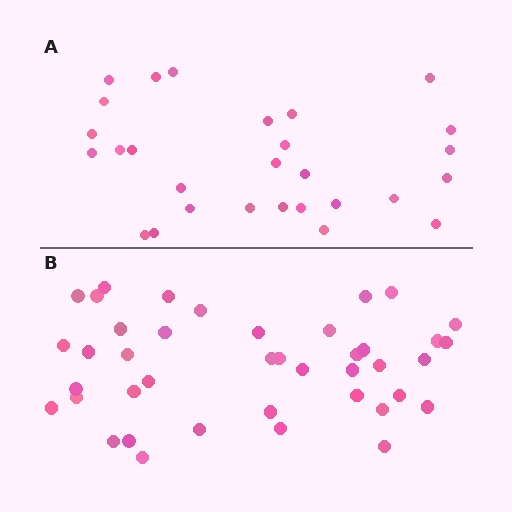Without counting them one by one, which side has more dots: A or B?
Region B (the bottom region) has more dots.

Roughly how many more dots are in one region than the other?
Region B has approximately 15 more dots than region A.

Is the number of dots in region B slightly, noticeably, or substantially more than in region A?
Region B has substantially more. The ratio is roughly 1.5 to 1.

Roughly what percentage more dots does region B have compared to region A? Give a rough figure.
About 45% more.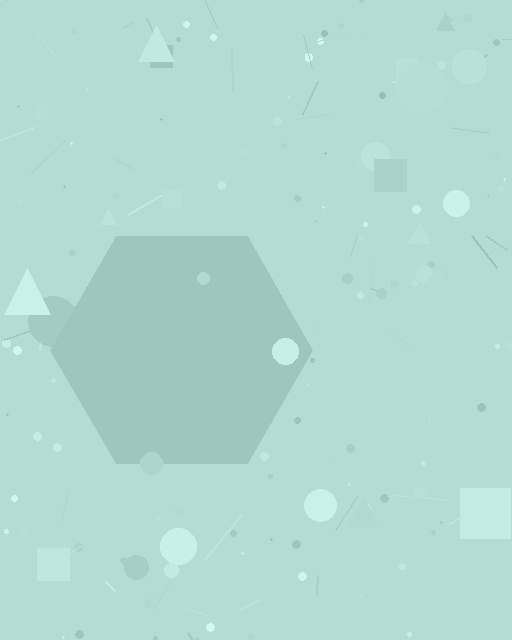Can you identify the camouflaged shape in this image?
The camouflaged shape is a hexagon.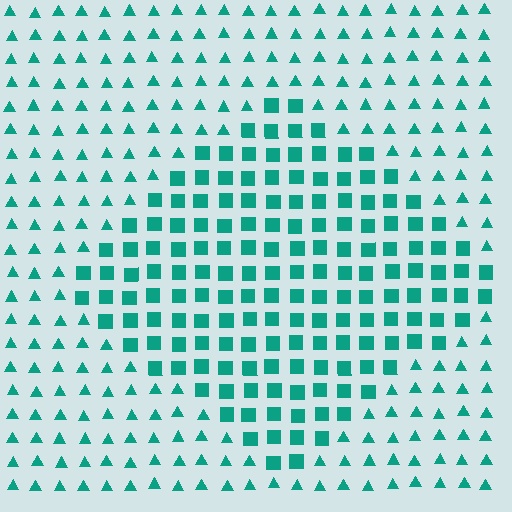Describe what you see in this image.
The image is filled with small teal elements arranged in a uniform grid. A diamond-shaped region contains squares, while the surrounding area contains triangles. The boundary is defined purely by the change in element shape.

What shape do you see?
I see a diamond.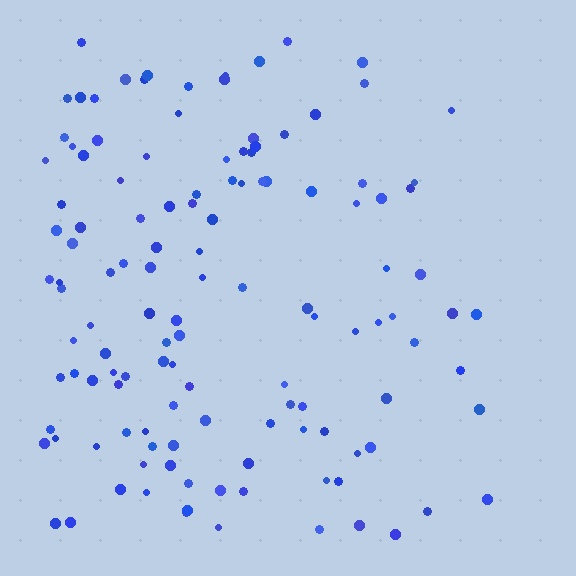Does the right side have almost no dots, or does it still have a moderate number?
Still a moderate number, just noticeably fewer than the left.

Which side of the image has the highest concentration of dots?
The left.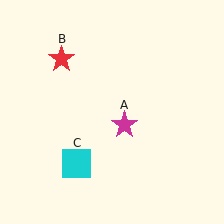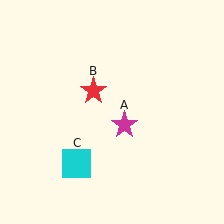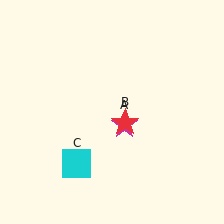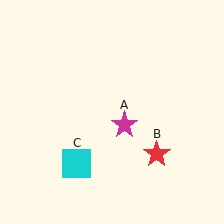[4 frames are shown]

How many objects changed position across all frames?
1 object changed position: red star (object B).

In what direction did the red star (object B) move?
The red star (object B) moved down and to the right.